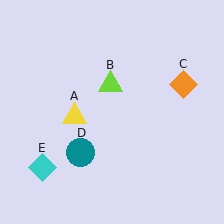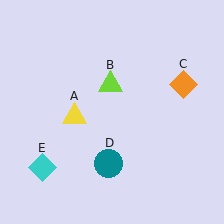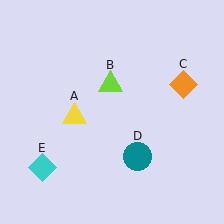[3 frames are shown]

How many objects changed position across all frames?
1 object changed position: teal circle (object D).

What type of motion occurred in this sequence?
The teal circle (object D) rotated counterclockwise around the center of the scene.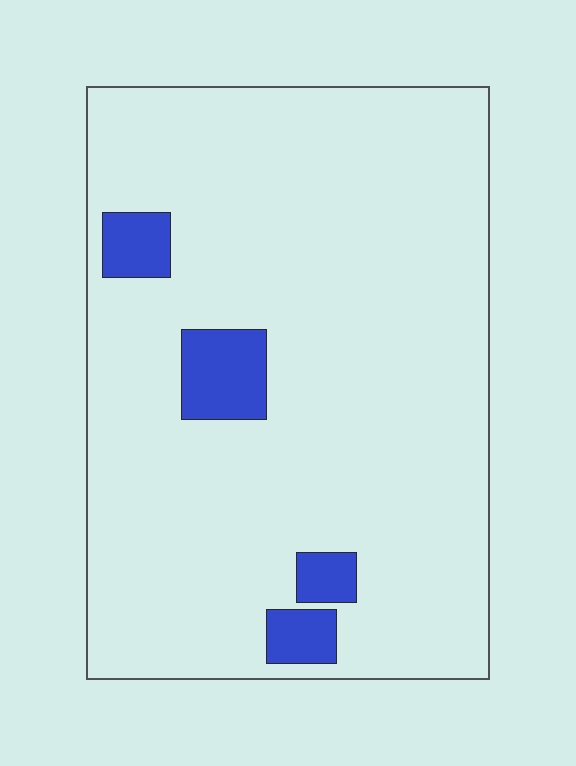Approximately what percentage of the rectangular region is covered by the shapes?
Approximately 10%.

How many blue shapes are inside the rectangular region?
4.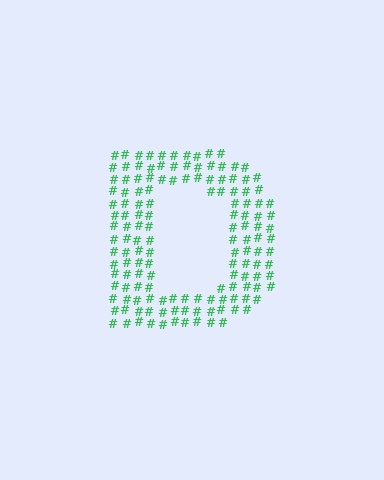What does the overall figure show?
The overall figure shows the letter D.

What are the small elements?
The small elements are hash symbols.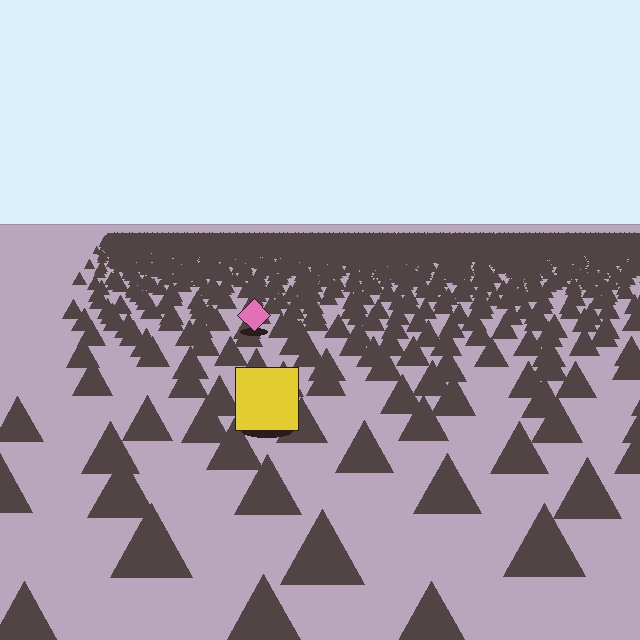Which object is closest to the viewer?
The yellow square is closest. The texture marks near it are larger and more spread out.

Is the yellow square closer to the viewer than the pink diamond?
Yes. The yellow square is closer — you can tell from the texture gradient: the ground texture is coarser near it.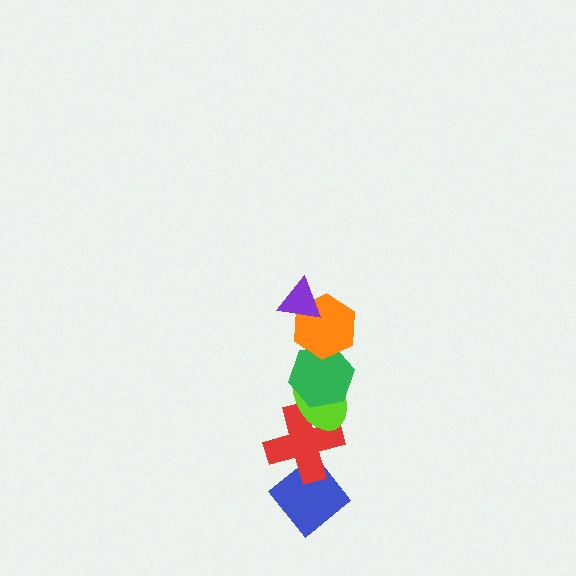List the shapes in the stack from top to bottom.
From top to bottom: the purple triangle, the orange hexagon, the green hexagon, the lime ellipse, the red cross, the blue diamond.